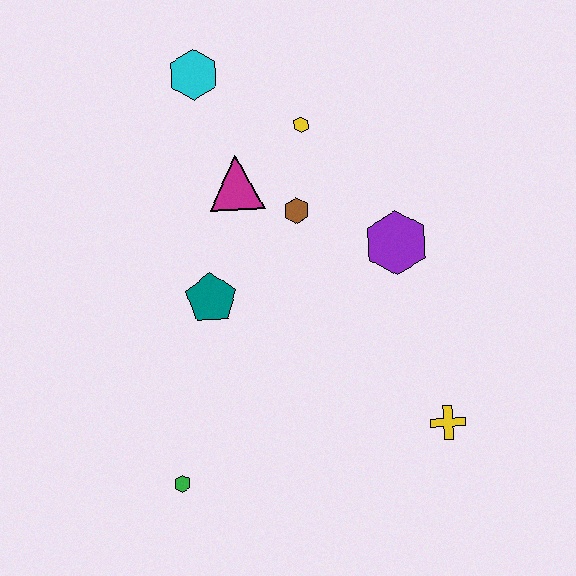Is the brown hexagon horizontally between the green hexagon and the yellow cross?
Yes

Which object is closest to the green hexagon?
The teal pentagon is closest to the green hexagon.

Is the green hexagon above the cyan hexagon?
No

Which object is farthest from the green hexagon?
The cyan hexagon is farthest from the green hexagon.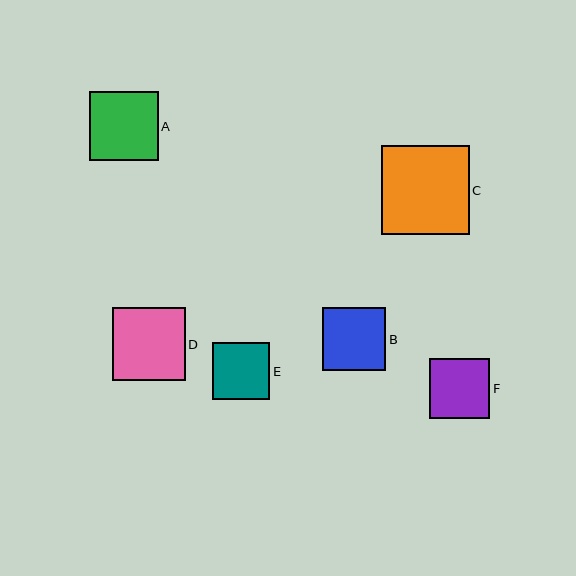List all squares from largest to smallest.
From largest to smallest: C, D, A, B, F, E.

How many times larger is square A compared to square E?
Square A is approximately 1.2 times the size of square E.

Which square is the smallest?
Square E is the smallest with a size of approximately 57 pixels.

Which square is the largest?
Square C is the largest with a size of approximately 88 pixels.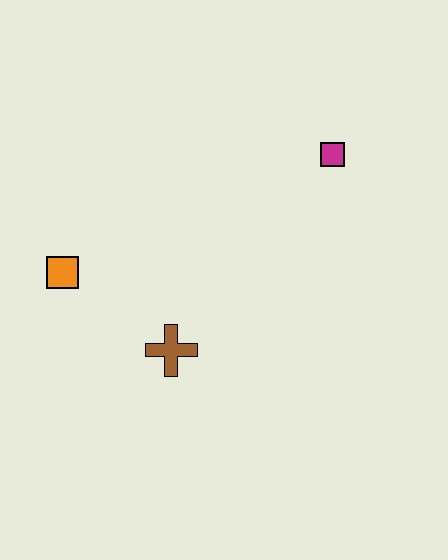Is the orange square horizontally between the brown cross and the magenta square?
No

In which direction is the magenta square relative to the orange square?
The magenta square is to the right of the orange square.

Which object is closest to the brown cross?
The orange square is closest to the brown cross.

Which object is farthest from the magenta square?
The orange square is farthest from the magenta square.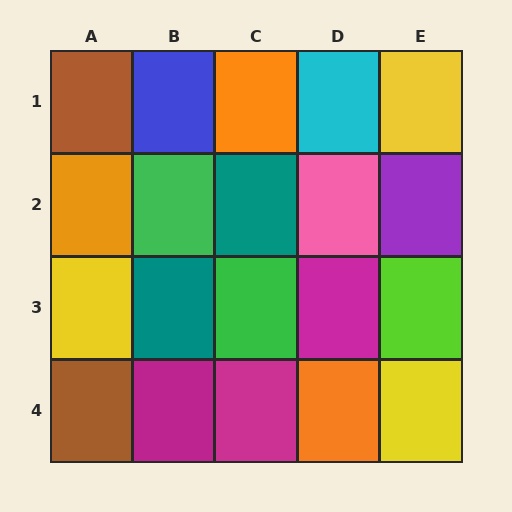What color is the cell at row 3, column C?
Green.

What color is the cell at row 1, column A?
Brown.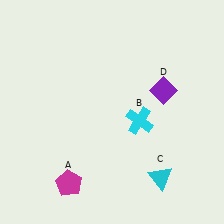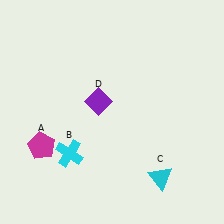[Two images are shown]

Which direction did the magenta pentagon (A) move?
The magenta pentagon (A) moved up.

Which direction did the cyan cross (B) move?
The cyan cross (B) moved left.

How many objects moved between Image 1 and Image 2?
3 objects moved between the two images.